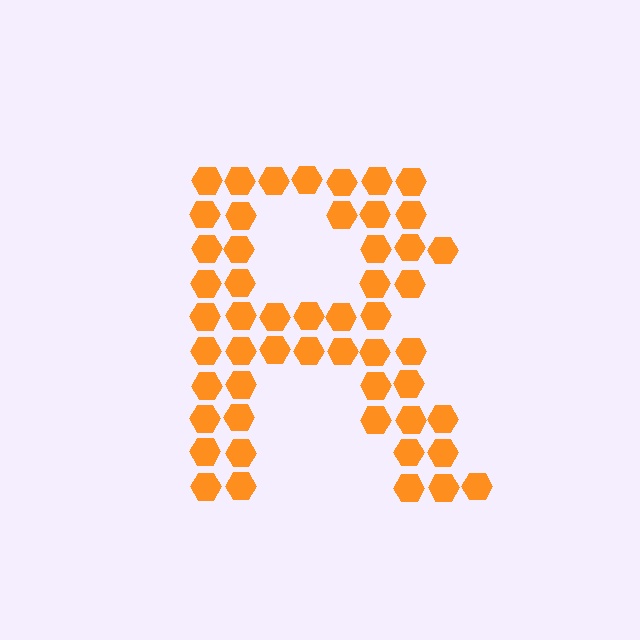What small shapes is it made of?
It is made of small hexagons.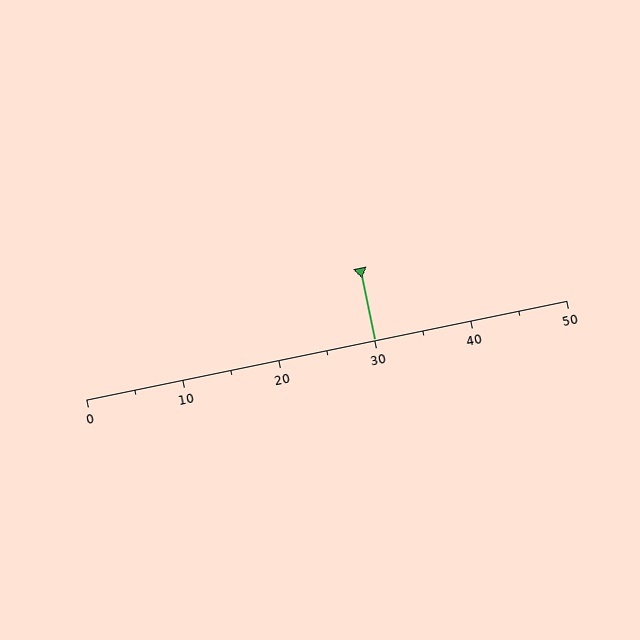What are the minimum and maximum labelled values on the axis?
The axis runs from 0 to 50.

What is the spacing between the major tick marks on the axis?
The major ticks are spaced 10 apart.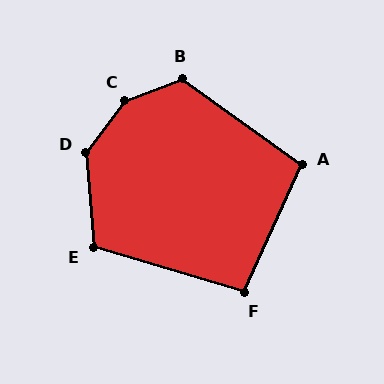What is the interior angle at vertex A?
Approximately 101 degrees (obtuse).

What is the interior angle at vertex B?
Approximately 124 degrees (obtuse).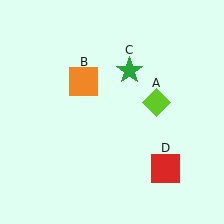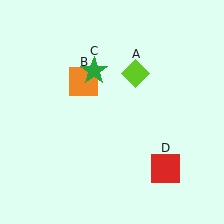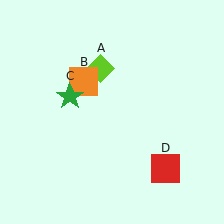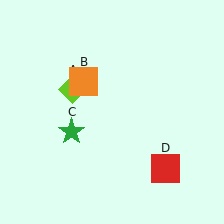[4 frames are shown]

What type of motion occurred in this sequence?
The lime diamond (object A), green star (object C) rotated counterclockwise around the center of the scene.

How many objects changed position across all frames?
2 objects changed position: lime diamond (object A), green star (object C).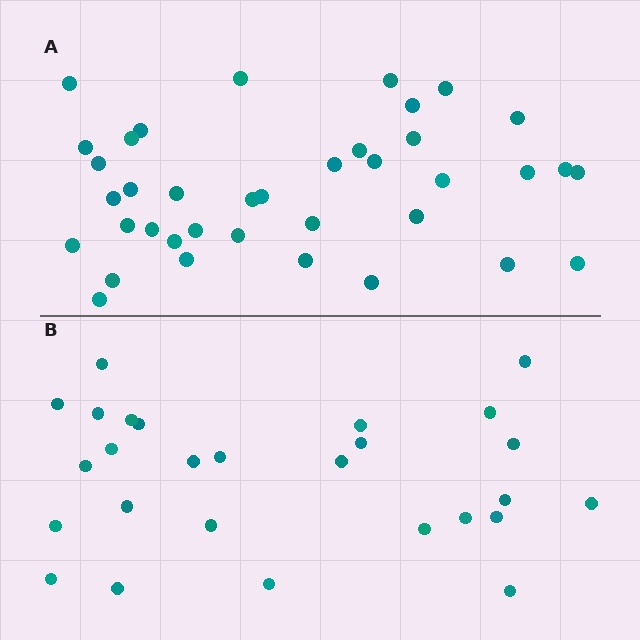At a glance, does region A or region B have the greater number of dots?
Region A (the top region) has more dots.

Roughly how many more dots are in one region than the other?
Region A has roughly 12 or so more dots than region B.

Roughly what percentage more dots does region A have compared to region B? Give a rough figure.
About 40% more.